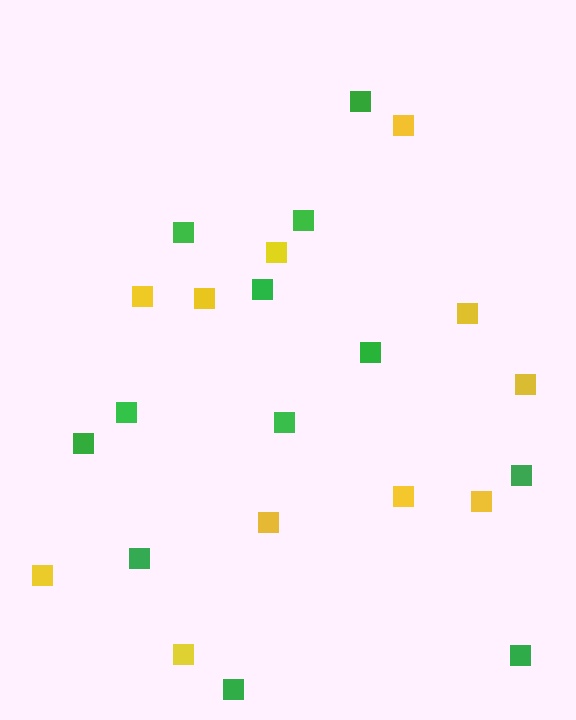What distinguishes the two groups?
There are 2 groups: one group of yellow squares (11) and one group of green squares (12).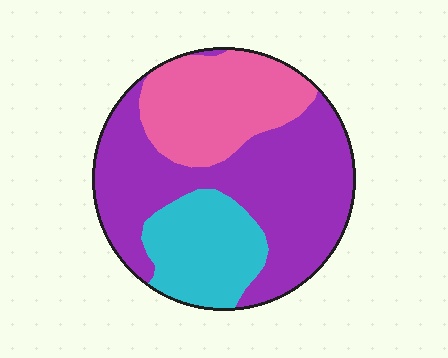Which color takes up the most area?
Purple, at roughly 50%.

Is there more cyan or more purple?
Purple.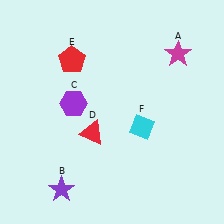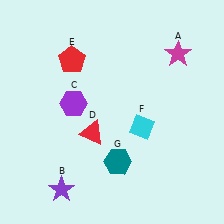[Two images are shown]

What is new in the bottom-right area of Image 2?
A teal hexagon (G) was added in the bottom-right area of Image 2.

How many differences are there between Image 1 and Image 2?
There is 1 difference between the two images.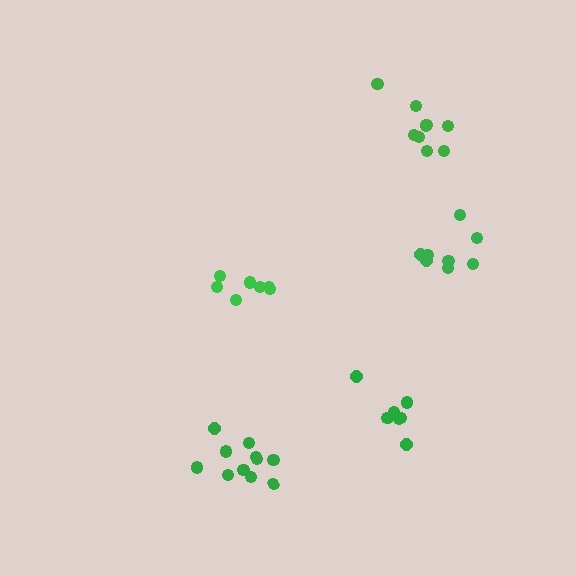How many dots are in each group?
Group 1: 8 dots, Group 2: 11 dots, Group 3: 7 dots, Group 4: 9 dots, Group 5: 7 dots (42 total).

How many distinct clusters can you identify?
There are 5 distinct clusters.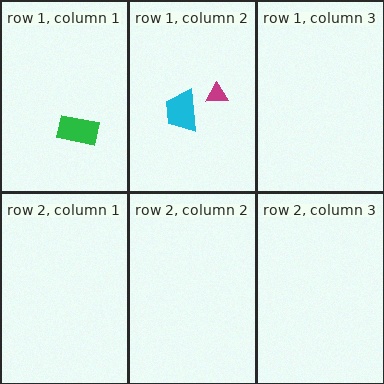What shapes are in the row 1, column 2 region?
The cyan trapezoid, the magenta triangle.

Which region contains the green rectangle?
The row 1, column 1 region.